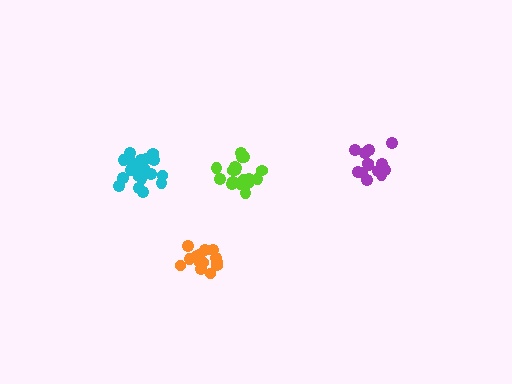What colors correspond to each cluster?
The clusters are colored: purple, lime, cyan, orange.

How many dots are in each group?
Group 1: 15 dots, Group 2: 20 dots, Group 3: 21 dots, Group 4: 15 dots (71 total).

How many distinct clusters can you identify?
There are 4 distinct clusters.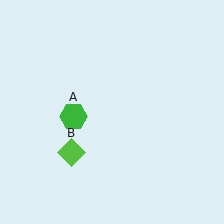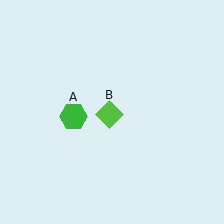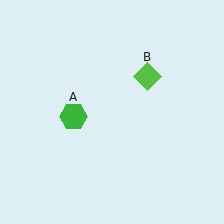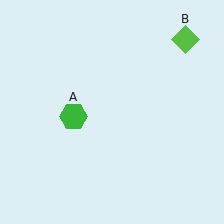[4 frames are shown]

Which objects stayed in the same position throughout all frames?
Green hexagon (object A) remained stationary.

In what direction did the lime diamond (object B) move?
The lime diamond (object B) moved up and to the right.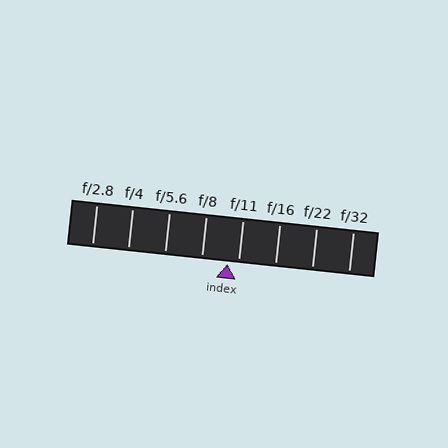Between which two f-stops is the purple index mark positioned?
The index mark is between f/8 and f/11.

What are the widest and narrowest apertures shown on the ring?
The widest aperture shown is f/2.8 and the narrowest is f/32.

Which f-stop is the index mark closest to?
The index mark is closest to f/11.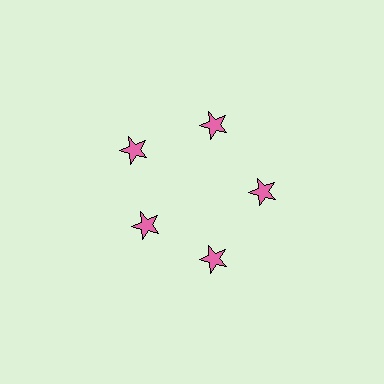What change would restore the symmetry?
The symmetry would be restored by moving it outward, back onto the ring so that all 5 stars sit at equal angles and equal distance from the center.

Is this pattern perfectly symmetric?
No. The 5 pink stars are arranged in a ring, but one element near the 8 o'clock position is pulled inward toward the center, breaking the 5-fold rotational symmetry.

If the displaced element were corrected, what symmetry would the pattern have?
It would have 5-fold rotational symmetry — the pattern would map onto itself every 72 degrees.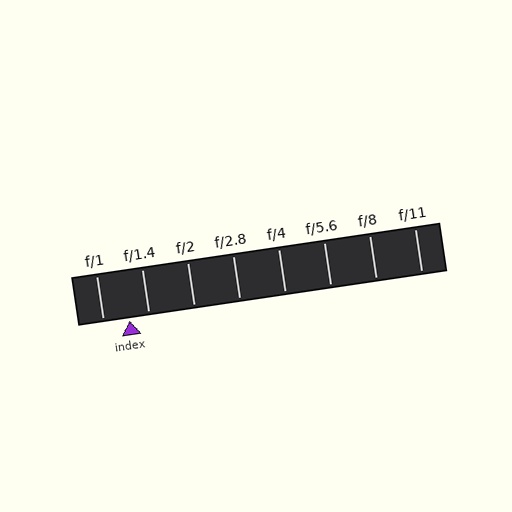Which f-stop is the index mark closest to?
The index mark is closest to f/1.4.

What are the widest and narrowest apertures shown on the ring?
The widest aperture shown is f/1 and the narrowest is f/11.